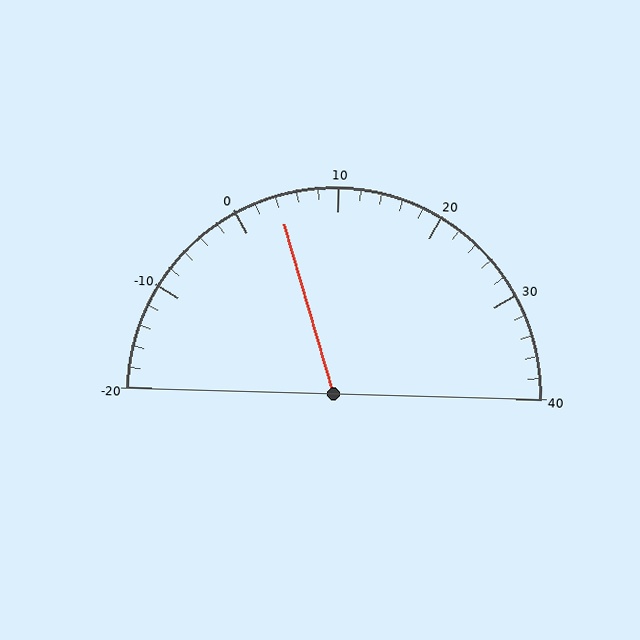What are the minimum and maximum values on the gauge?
The gauge ranges from -20 to 40.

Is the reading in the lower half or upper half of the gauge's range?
The reading is in the lower half of the range (-20 to 40).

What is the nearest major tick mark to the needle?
The nearest major tick mark is 0.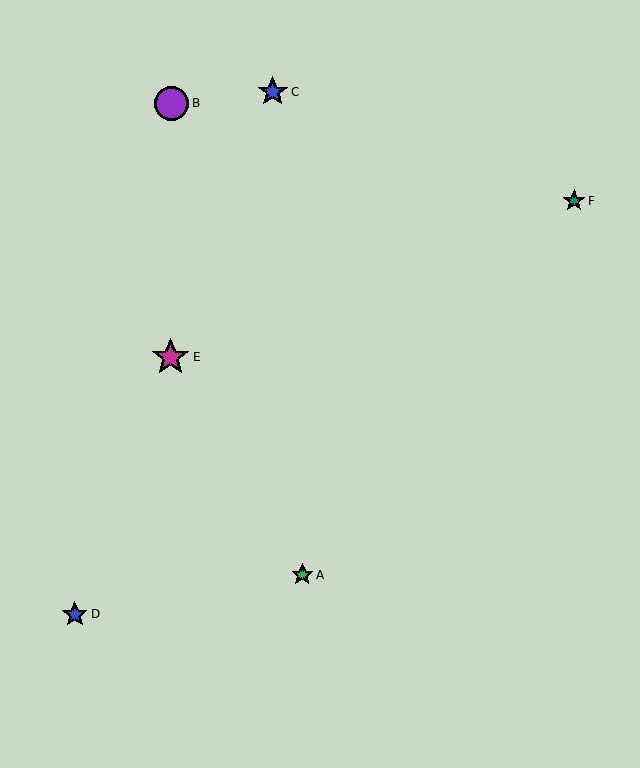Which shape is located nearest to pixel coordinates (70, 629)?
The blue star (labeled D) at (75, 614) is nearest to that location.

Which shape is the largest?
The magenta star (labeled E) is the largest.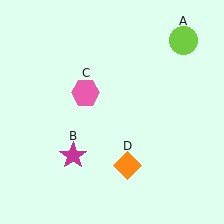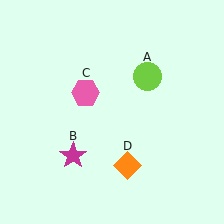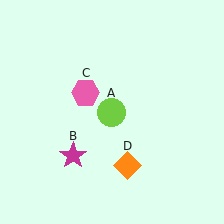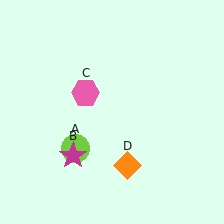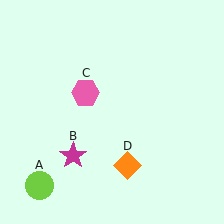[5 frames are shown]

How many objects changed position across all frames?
1 object changed position: lime circle (object A).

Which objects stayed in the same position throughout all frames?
Magenta star (object B) and pink hexagon (object C) and orange diamond (object D) remained stationary.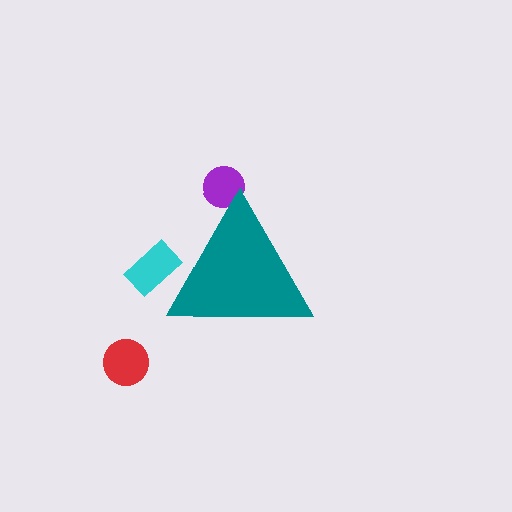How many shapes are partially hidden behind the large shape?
2 shapes are partially hidden.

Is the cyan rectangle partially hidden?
Yes, the cyan rectangle is partially hidden behind the teal triangle.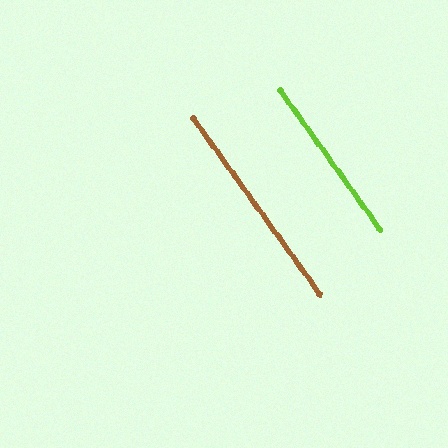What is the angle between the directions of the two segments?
Approximately 0 degrees.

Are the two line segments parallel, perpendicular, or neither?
Parallel — their directions differ by only 0.4°.